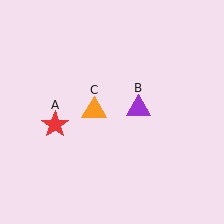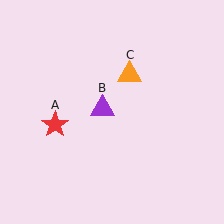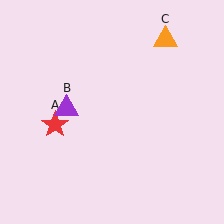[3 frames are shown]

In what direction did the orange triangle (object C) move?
The orange triangle (object C) moved up and to the right.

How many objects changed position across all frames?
2 objects changed position: purple triangle (object B), orange triangle (object C).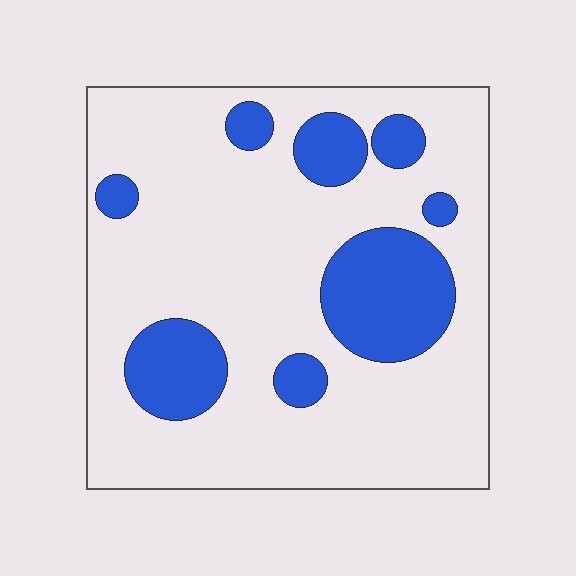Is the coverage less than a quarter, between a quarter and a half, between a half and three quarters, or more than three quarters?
Less than a quarter.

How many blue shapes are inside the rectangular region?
8.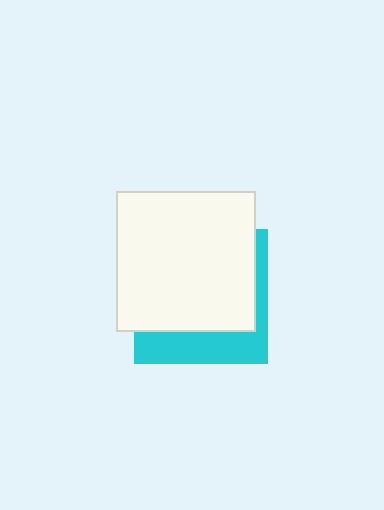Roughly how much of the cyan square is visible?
A small part of it is visible (roughly 31%).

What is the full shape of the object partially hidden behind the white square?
The partially hidden object is a cyan square.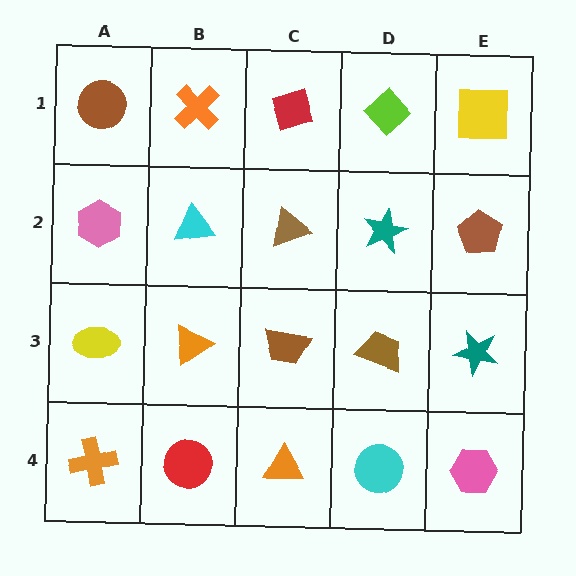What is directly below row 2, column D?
A brown trapezoid.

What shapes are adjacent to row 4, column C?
A brown trapezoid (row 3, column C), a red circle (row 4, column B), a cyan circle (row 4, column D).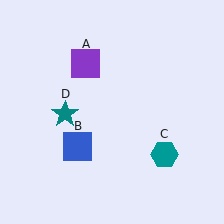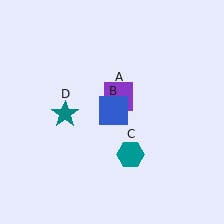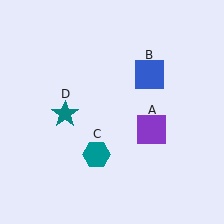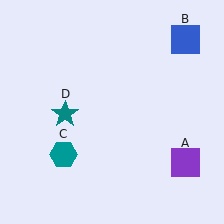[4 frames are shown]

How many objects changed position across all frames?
3 objects changed position: purple square (object A), blue square (object B), teal hexagon (object C).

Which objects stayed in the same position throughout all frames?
Teal star (object D) remained stationary.